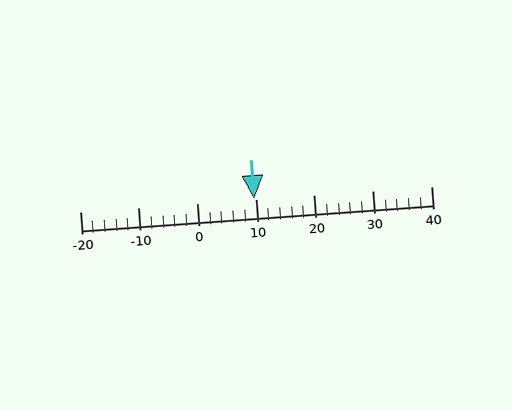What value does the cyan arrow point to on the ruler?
The cyan arrow points to approximately 10.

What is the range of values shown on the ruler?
The ruler shows values from -20 to 40.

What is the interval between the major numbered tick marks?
The major tick marks are spaced 10 units apart.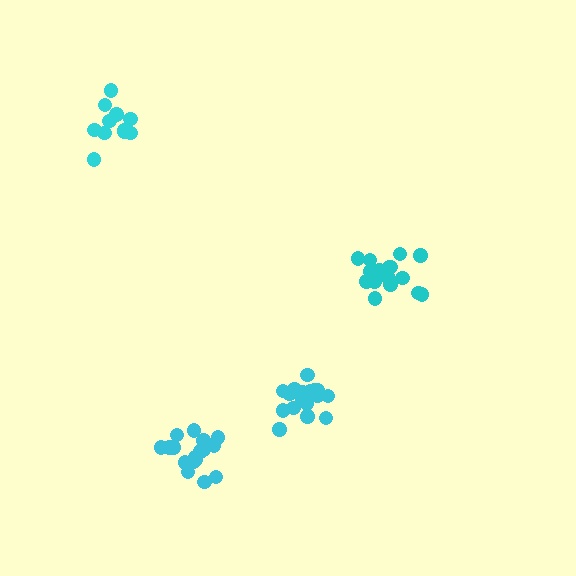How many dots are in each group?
Group 1: 17 dots, Group 2: 18 dots, Group 3: 17 dots, Group 4: 12 dots (64 total).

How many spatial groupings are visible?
There are 4 spatial groupings.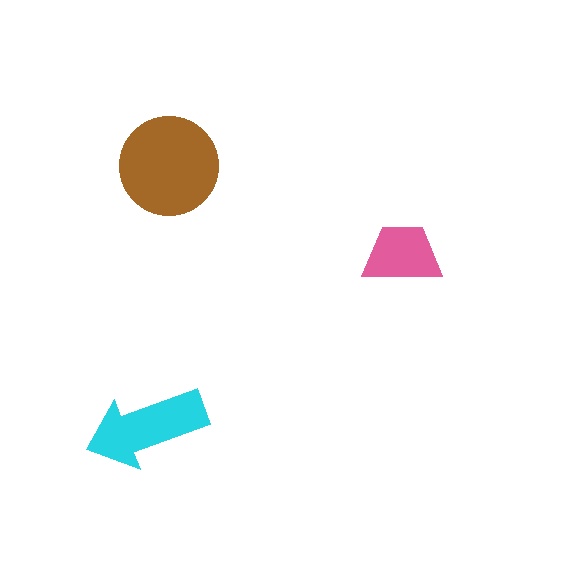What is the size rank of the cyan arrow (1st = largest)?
2nd.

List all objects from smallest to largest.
The pink trapezoid, the cyan arrow, the brown circle.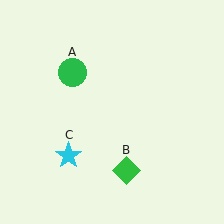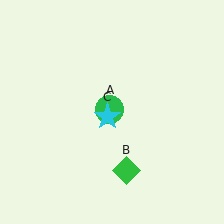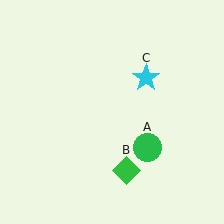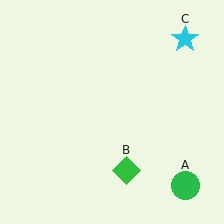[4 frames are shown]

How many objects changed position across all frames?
2 objects changed position: green circle (object A), cyan star (object C).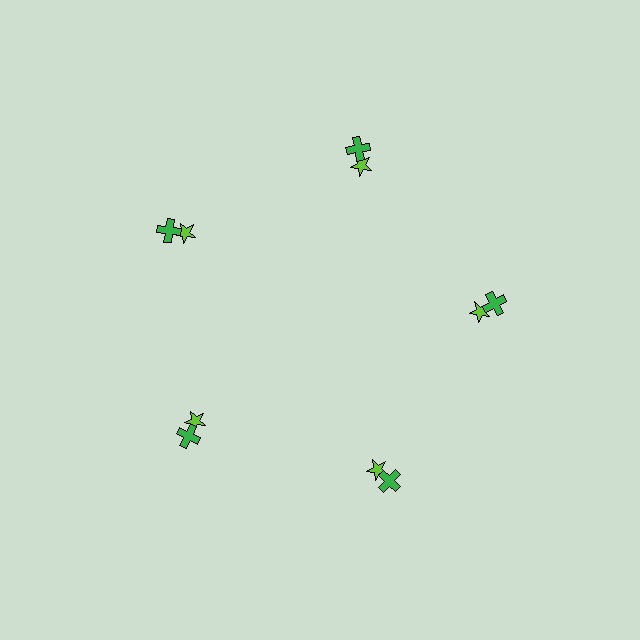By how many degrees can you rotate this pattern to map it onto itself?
The pattern maps onto itself every 72 degrees of rotation.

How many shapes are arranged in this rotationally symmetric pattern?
There are 10 shapes, arranged in 5 groups of 2.